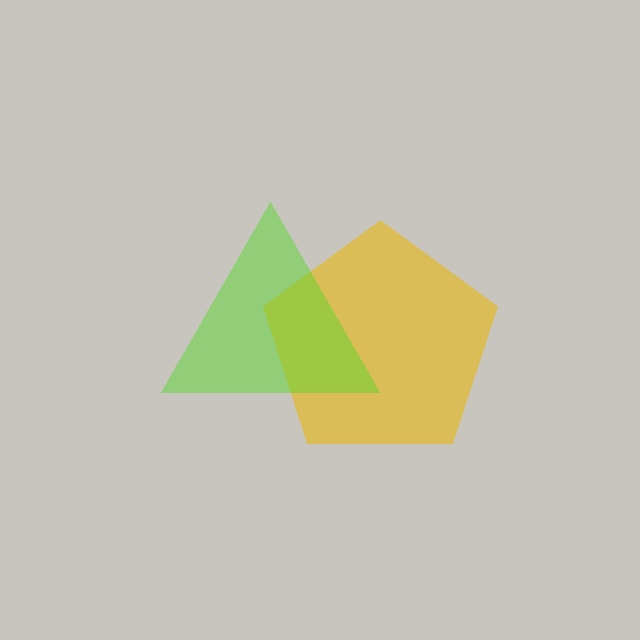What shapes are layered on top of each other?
The layered shapes are: a yellow pentagon, a lime triangle.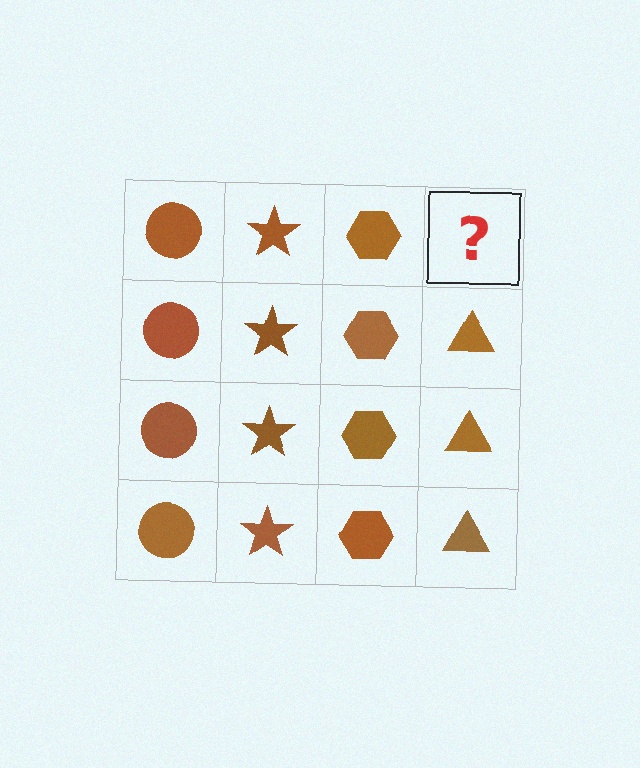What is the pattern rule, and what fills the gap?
The rule is that each column has a consistent shape. The gap should be filled with a brown triangle.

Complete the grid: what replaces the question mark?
The question mark should be replaced with a brown triangle.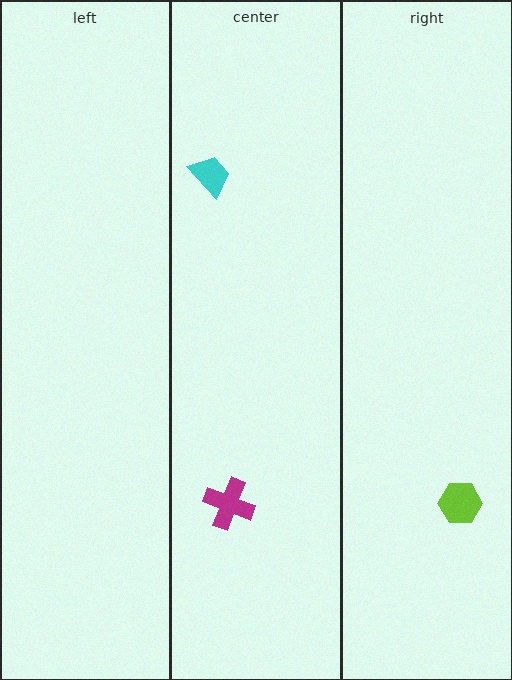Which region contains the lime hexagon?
The right region.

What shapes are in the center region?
The magenta cross, the cyan trapezoid.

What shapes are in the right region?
The lime hexagon.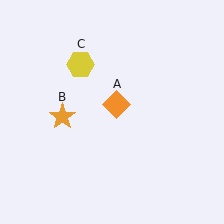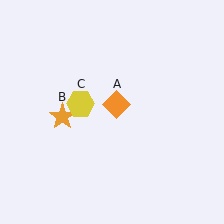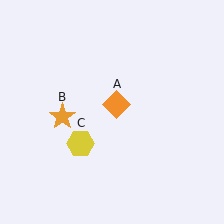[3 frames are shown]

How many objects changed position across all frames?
1 object changed position: yellow hexagon (object C).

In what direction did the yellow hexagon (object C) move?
The yellow hexagon (object C) moved down.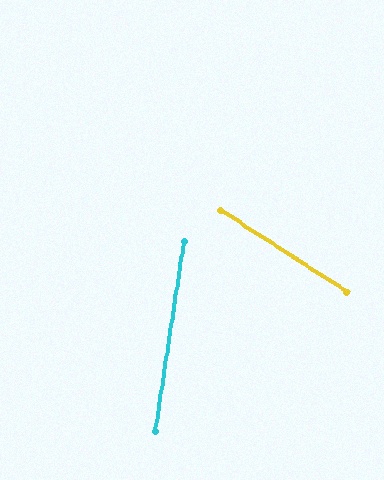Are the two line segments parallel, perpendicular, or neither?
Neither parallel nor perpendicular — they differ by about 65°.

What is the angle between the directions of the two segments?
Approximately 65 degrees.